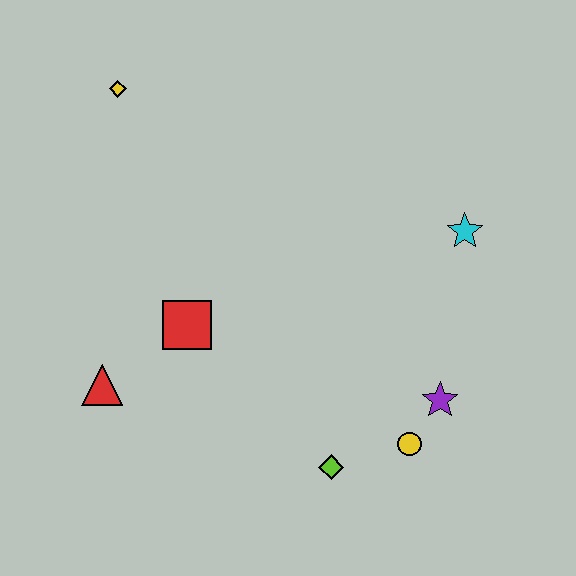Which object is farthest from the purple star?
The yellow diamond is farthest from the purple star.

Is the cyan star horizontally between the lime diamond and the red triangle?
No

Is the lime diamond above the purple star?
No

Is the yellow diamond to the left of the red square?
Yes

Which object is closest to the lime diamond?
The yellow circle is closest to the lime diamond.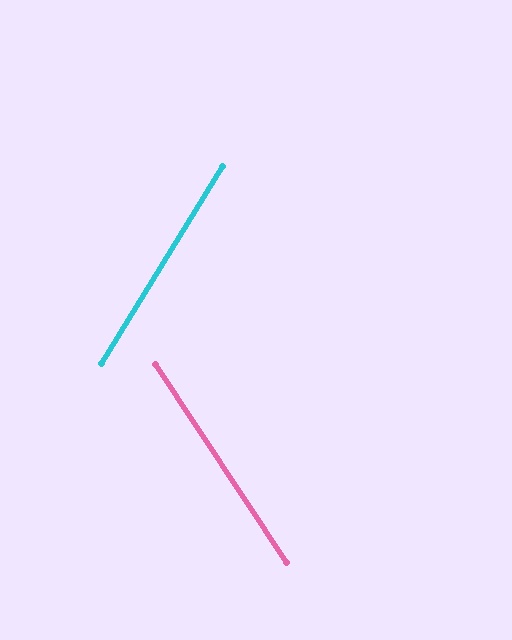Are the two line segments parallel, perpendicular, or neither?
Neither parallel nor perpendicular — they differ by about 65°.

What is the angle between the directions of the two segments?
Approximately 65 degrees.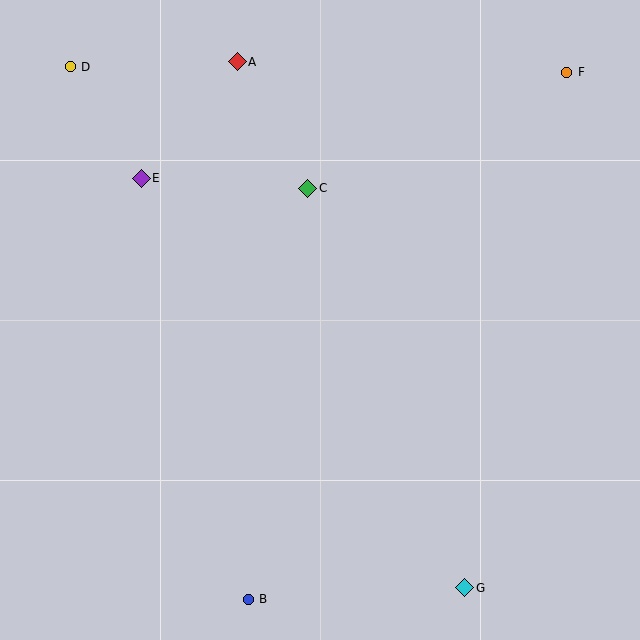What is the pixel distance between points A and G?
The distance between A and G is 573 pixels.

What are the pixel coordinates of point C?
Point C is at (308, 188).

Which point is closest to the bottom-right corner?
Point G is closest to the bottom-right corner.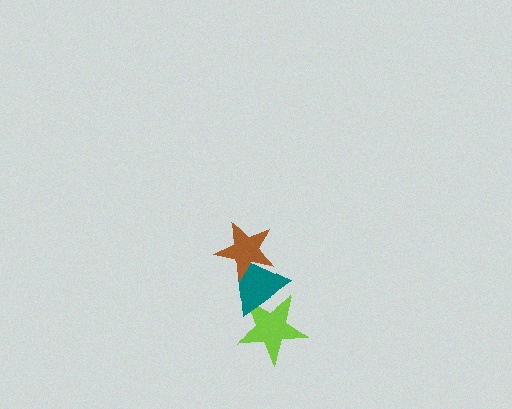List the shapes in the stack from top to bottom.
From top to bottom: the brown star, the teal triangle, the lime star.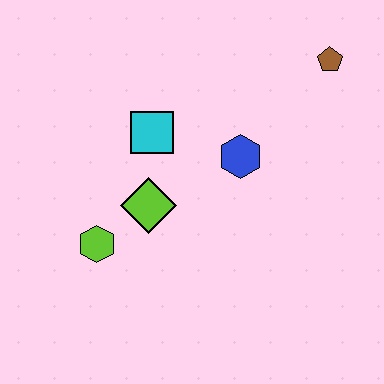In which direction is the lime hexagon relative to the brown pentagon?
The lime hexagon is to the left of the brown pentagon.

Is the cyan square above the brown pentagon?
No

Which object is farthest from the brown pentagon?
The lime hexagon is farthest from the brown pentagon.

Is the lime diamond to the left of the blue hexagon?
Yes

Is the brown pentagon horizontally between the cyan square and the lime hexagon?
No